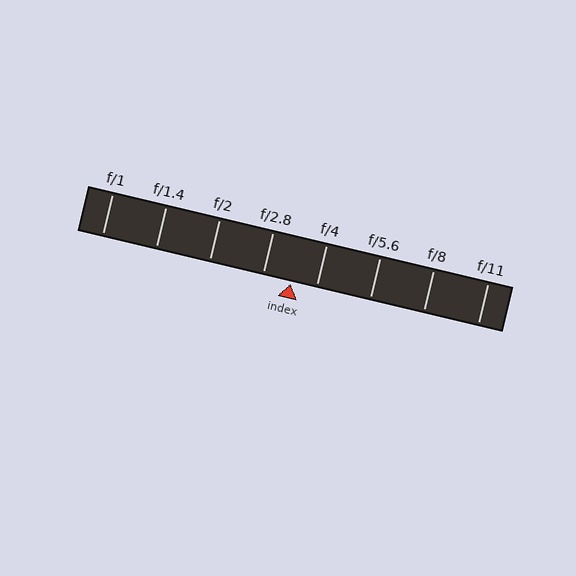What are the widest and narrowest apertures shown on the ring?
The widest aperture shown is f/1 and the narrowest is f/11.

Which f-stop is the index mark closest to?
The index mark is closest to f/4.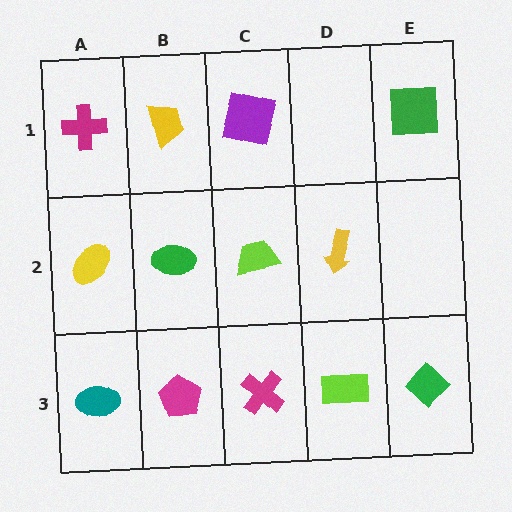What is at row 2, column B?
A green ellipse.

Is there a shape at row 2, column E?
No, that cell is empty.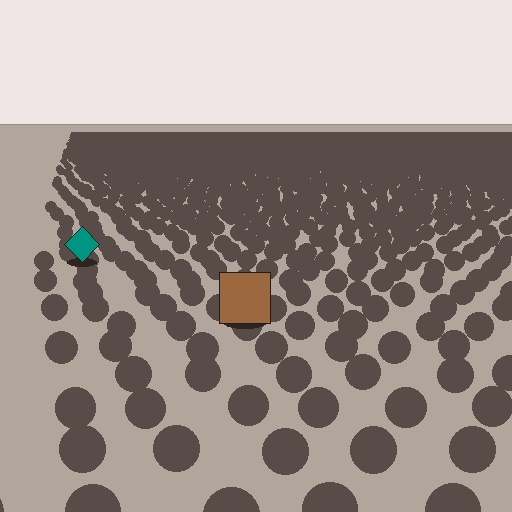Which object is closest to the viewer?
The brown square is closest. The texture marks near it are larger and more spread out.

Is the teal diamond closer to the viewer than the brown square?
No. The brown square is closer — you can tell from the texture gradient: the ground texture is coarser near it.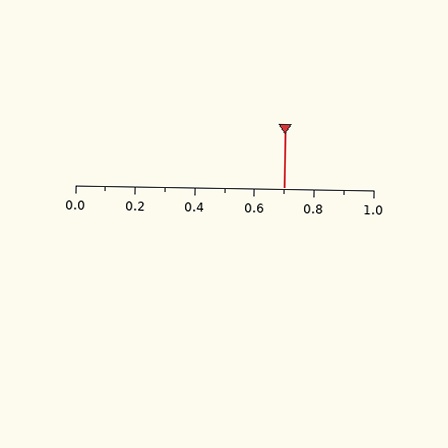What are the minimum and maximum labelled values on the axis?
The axis runs from 0.0 to 1.0.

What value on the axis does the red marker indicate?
The marker indicates approximately 0.7.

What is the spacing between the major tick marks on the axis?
The major ticks are spaced 0.2 apart.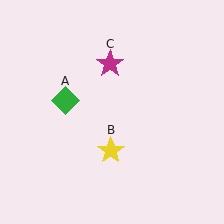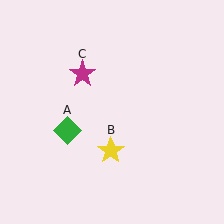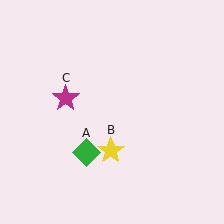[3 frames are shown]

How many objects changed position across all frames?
2 objects changed position: green diamond (object A), magenta star (object C).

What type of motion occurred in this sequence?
The green diamond (object A), magenta star (object C) rotated counterclockwise around the center of the scene.